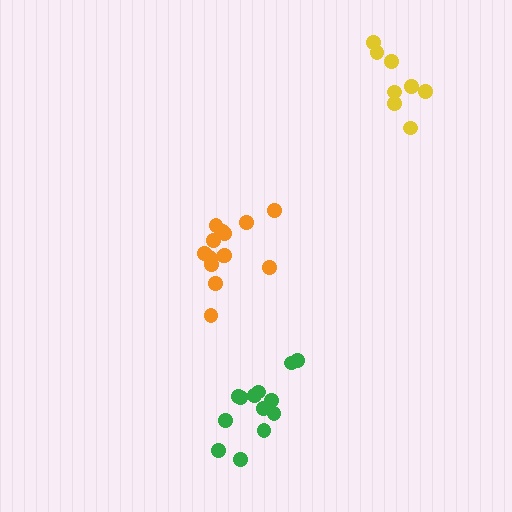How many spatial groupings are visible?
There are 3 spatial groupings.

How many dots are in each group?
Group 1: 14 dots, Group 2: 13 dots, Group 3: 8 dots (35 total).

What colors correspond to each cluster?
The clusters are colored: orange, green, yellow.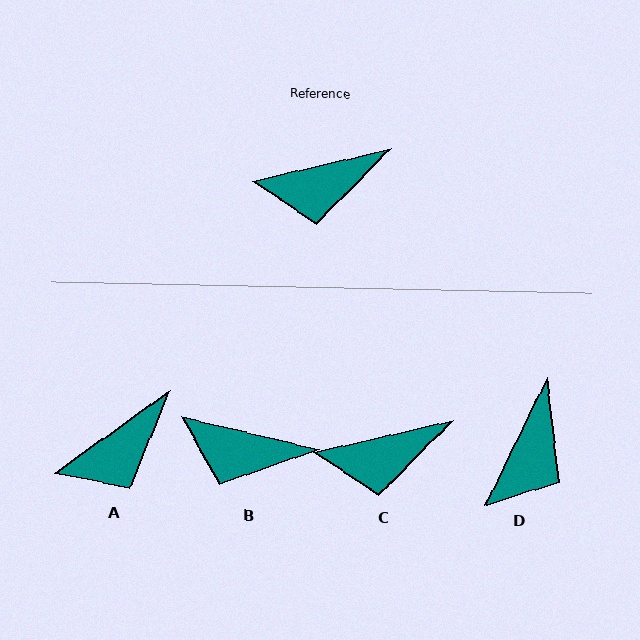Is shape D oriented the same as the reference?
No, it is off by about 51 degrees.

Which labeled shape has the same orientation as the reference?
C.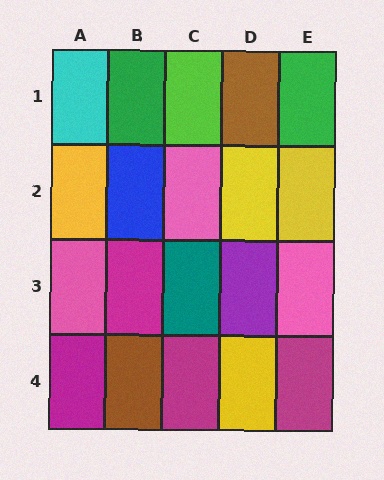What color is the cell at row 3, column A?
Pink.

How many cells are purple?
1 cell is purple.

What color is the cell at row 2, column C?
Pink.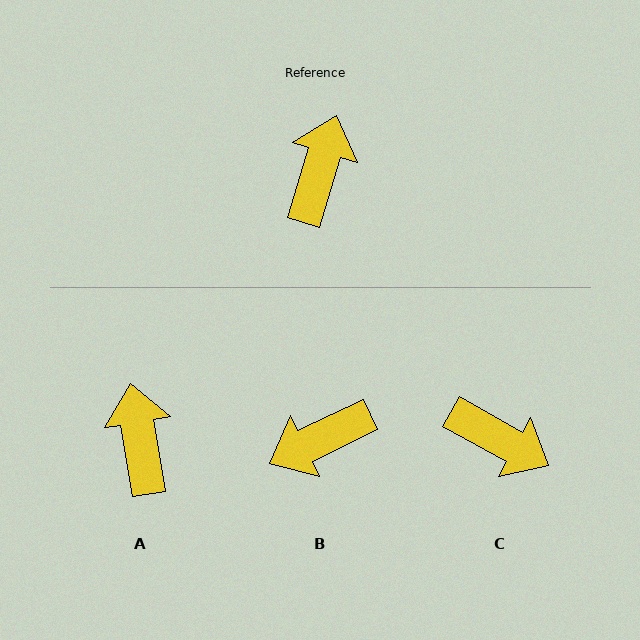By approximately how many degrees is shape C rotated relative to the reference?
Approximately 102 degrees clockwise.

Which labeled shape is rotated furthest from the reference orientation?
B, about 133 degrees away.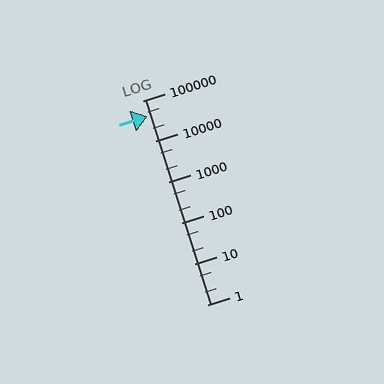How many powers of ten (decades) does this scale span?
The scale spans 5 decades, from 1 to 100000.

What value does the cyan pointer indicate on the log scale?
The pointer indicates approximately 41000.